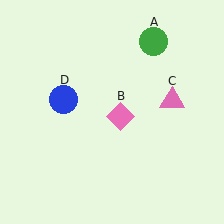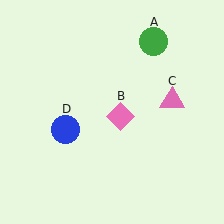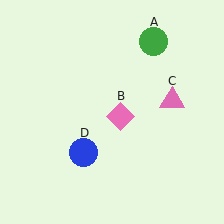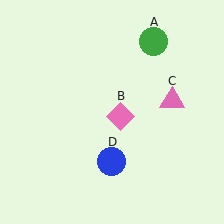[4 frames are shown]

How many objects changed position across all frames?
1 object changed position: blue circle (object D).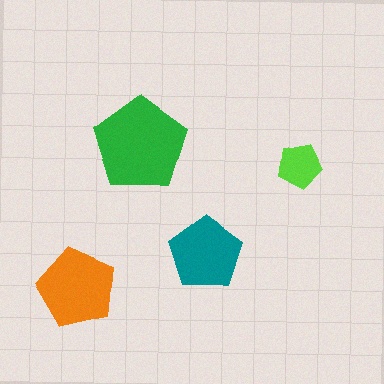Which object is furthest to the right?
The lime pentagon is rightmost.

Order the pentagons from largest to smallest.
the green one, the orange one, the teal one, the lime one.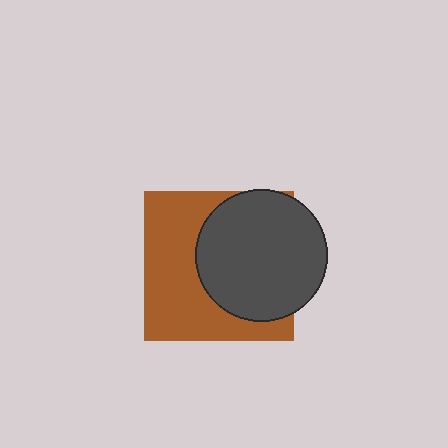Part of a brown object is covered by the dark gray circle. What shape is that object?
It is a square.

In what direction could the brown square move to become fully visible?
The brown square could move left. That would shift it out from behind the dark gray circle entirely.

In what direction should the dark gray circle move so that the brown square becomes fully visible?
The dark gray circle should move right. That is the shortest direction to clear the overlap and leave the brown square fully visible.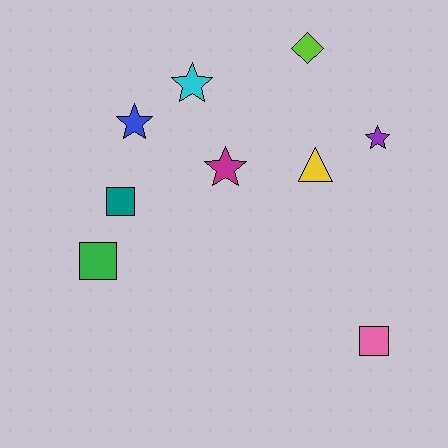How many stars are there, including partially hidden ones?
There are 4 stars.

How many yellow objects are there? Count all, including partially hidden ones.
There is 1 yellow object.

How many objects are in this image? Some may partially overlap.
There are 9 objects.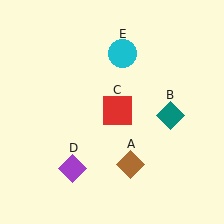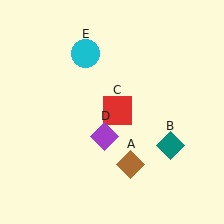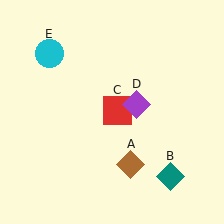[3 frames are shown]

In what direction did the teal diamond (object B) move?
The teal diamond (object B) moved down.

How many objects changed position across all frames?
3 objects changed position: teal diamond (object B), purple diamond (object D), cyan circle (object E).